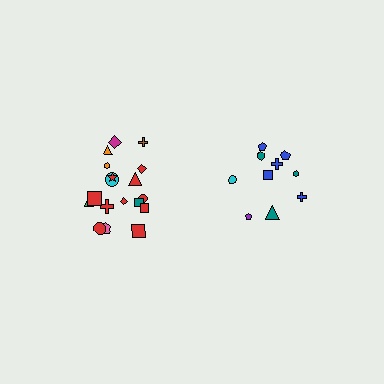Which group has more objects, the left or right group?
The left group.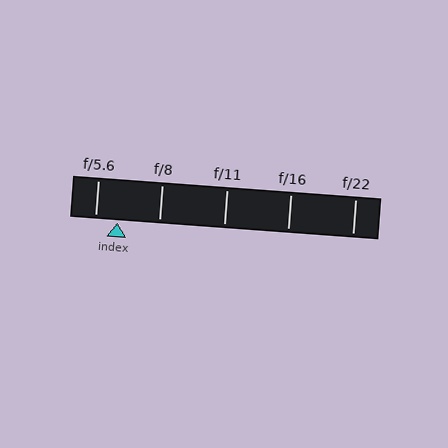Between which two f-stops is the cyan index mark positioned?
The index mark is between f/5.6 and f/8.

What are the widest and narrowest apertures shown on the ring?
The widest aperture shown is f/5.6 and the narrowest is f/22.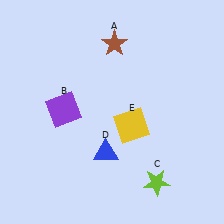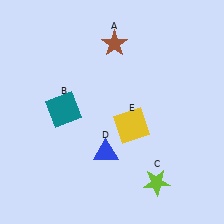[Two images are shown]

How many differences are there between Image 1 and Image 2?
There is 1 difference between the two images.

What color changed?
The square (B) changed from purple in Image 1 to teal in Image 2.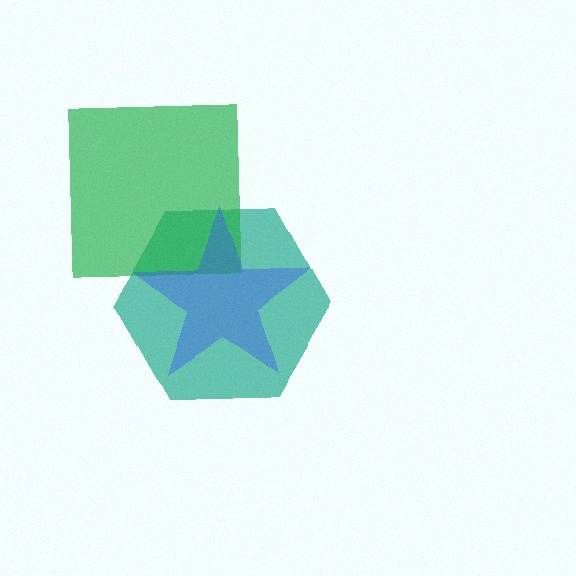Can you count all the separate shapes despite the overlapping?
Yes, there are 3 separate shapes.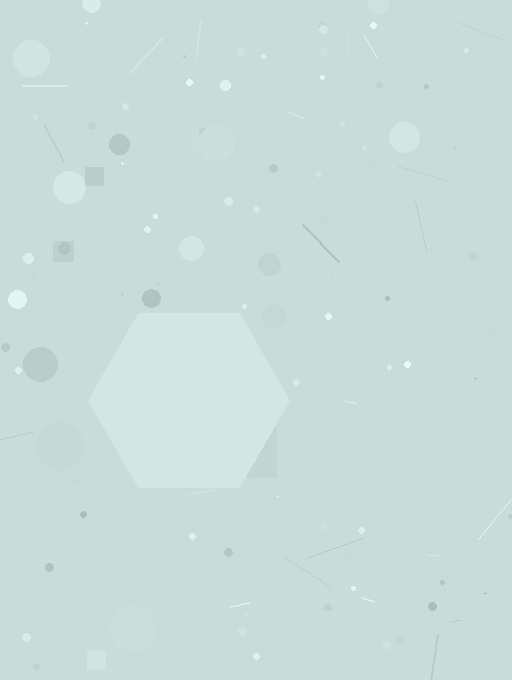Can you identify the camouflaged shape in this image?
The camouflaged shape is a hexagon.